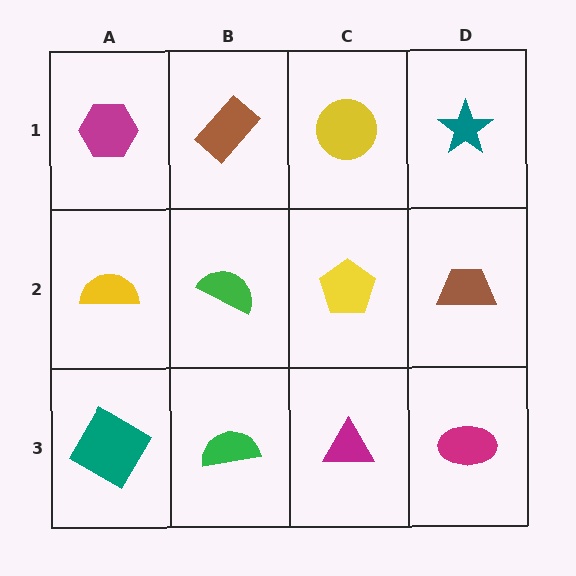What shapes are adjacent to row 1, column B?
A green semicircle (row 2, column B), a magenta hexagon (row 1, column A), a yellow circle (row 1, column C).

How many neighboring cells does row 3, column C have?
3.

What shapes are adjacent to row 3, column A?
A yellow semicircle (row 2, column A), a green semicircle (row 3, column B).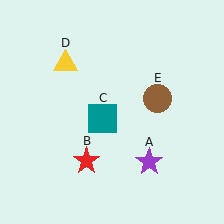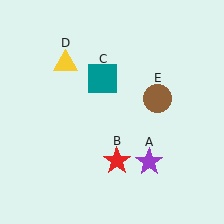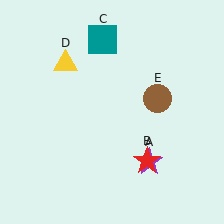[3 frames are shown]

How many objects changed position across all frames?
2 objects changed position: red star (object B), teal square (object C).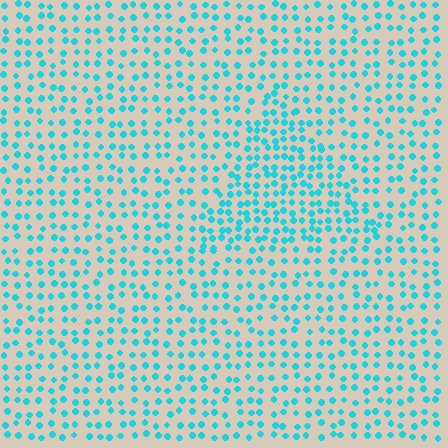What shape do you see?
I see a triangle.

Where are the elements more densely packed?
The elements are more densely packed inside the triangle boundary.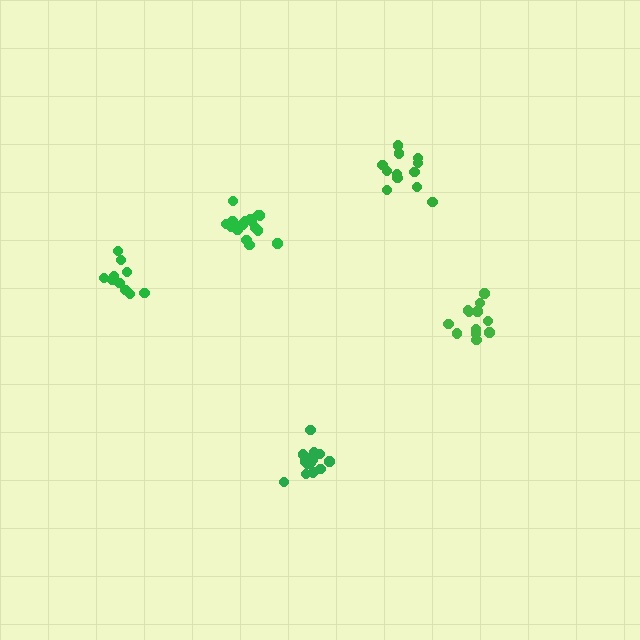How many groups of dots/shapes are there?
There are 5 groups.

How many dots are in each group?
Group 1: 15 dots, Group 2: 16 dots, Group 3: 12 dots, Group 4: 12 dots, Group 5: 11 dots (66 total).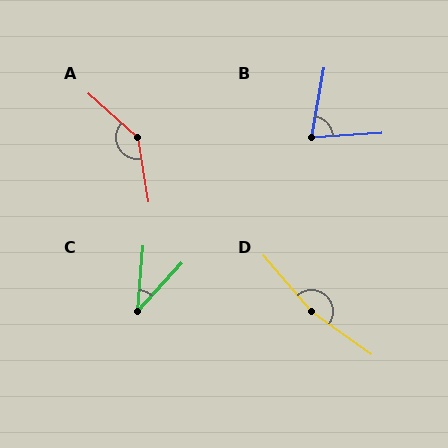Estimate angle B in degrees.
Approximately 77 degrees.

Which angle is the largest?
D, at approximately 166 degrees.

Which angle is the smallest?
C, at approximately 38 degrees.